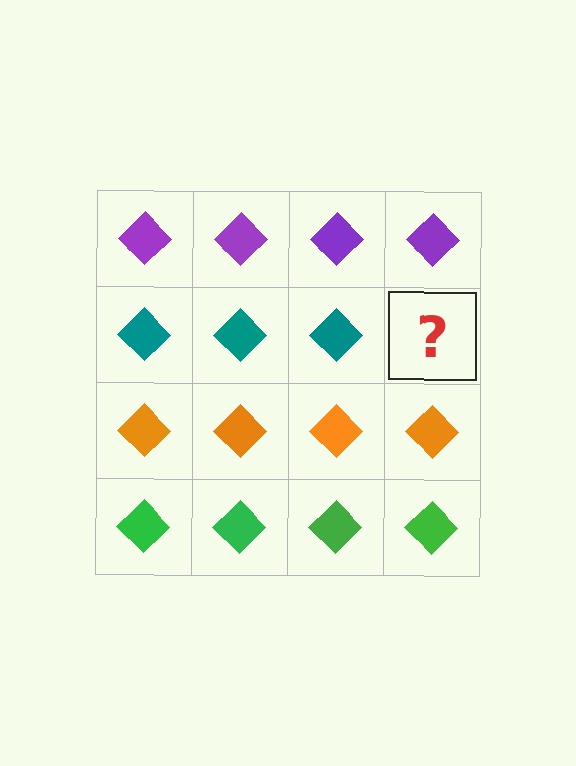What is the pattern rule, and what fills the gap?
The rule is that each row has a consistent color. The gap should be filled with a teal diamond.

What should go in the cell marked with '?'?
The missing cell should contain a teal diamond.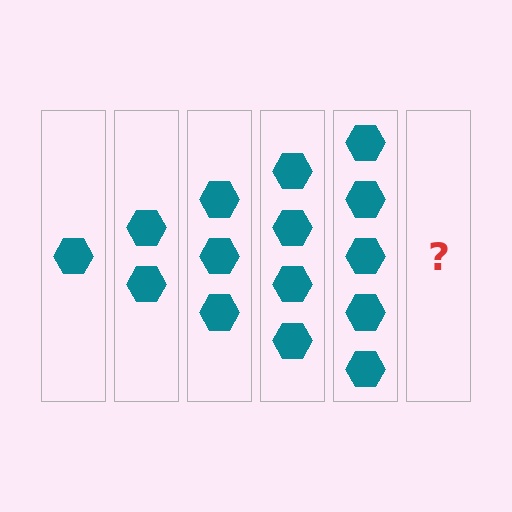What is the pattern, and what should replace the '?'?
The pattern is that each step adds one more hexagon. The '?' should be 6 hexagons.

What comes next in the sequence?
The next element should be 6 hexagons.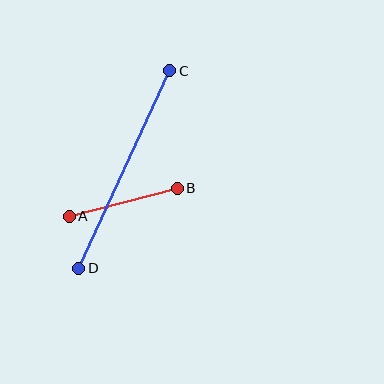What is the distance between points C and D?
The distance is approximately 218 pixels.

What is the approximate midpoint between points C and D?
The midpoint is at approximately (124, 169) pixels.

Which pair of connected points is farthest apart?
Points C and D are farthest apart.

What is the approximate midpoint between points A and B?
The midpoint is at approximately (123, 202) pixels.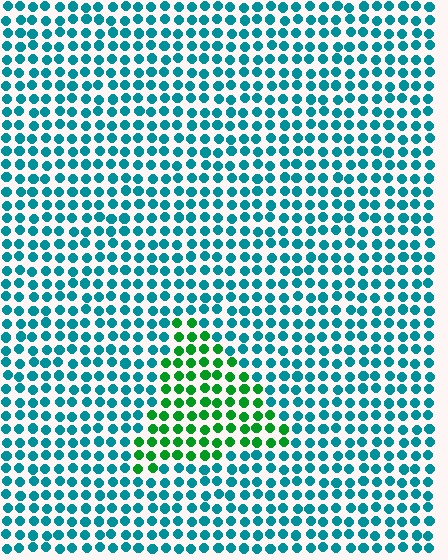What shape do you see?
I see a triangle.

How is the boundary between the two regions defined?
The boundary is defined purely by a slight shift in hue (about 52 degrees). Spacing, size, and orientation are identical on both sides.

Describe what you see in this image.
The image is filled with small teal elements in a uniform arrangement. A triangle-shaped region is visible where the elements are tinted to a slightly different hue, forming a subtle color boundary.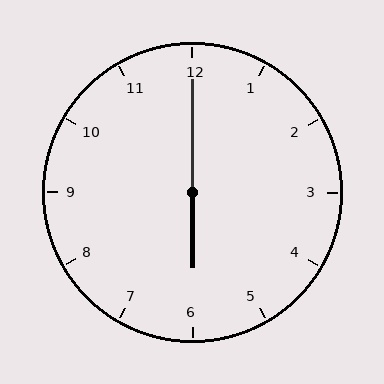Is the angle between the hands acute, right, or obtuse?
It is obtuse.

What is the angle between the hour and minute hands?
Approximately 180 degrees.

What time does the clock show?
6:00.